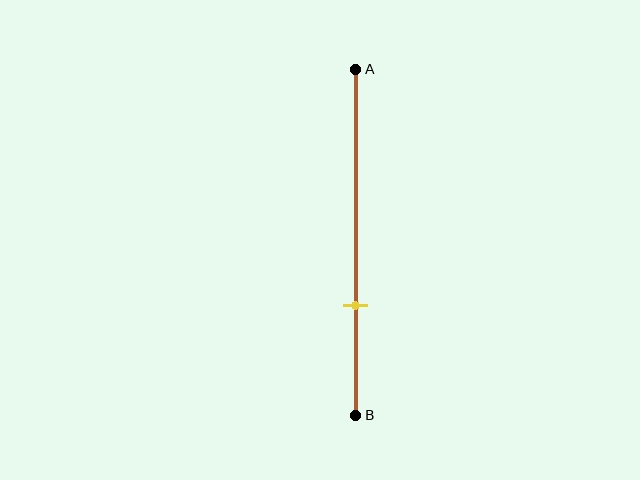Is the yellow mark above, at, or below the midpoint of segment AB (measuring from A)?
The yellow mark is below the midpoint of segment AB.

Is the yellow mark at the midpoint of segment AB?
No, the mark is at about 70% from A, not at the 50% midpoint.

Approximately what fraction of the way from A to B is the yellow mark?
The yellow mark is approximately 70% of the way from A to B.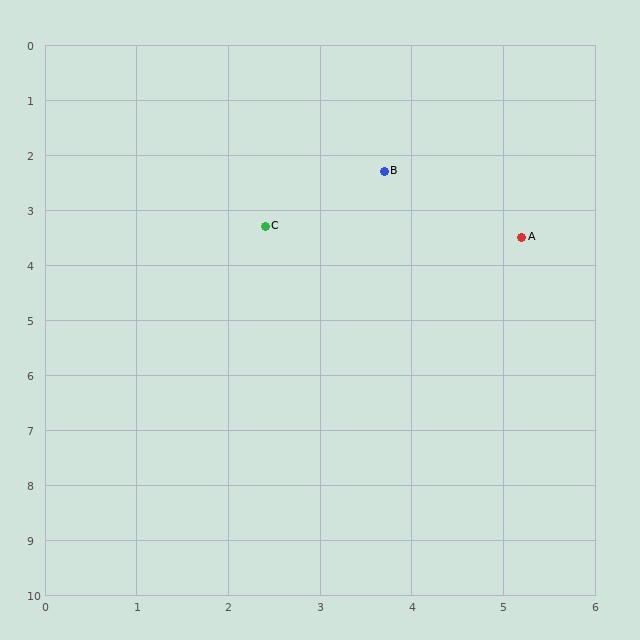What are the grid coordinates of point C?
Point C is at approximately (2.4, 3.3).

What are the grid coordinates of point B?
Point B is at approximately (3.7, 2.3).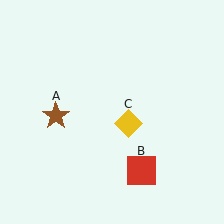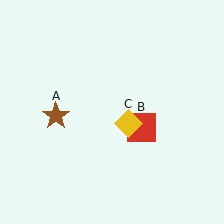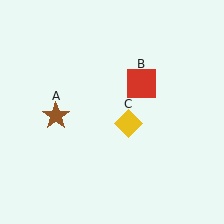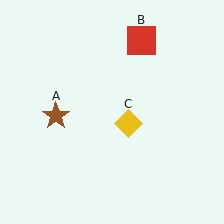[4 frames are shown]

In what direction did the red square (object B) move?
The red square (object B) moved up.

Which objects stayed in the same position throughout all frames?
Brown star (object A) and yellow diamond (object C) remained stationary.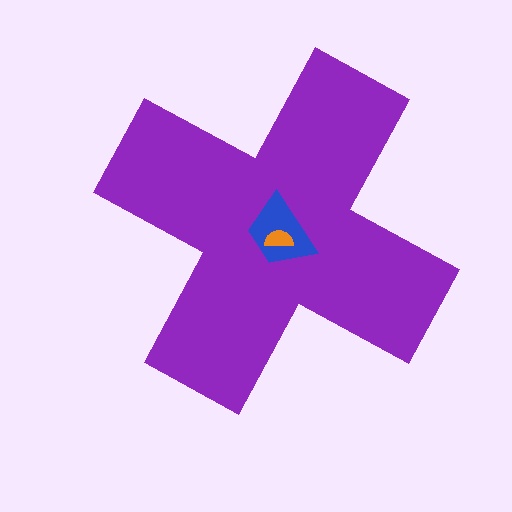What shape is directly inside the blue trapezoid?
The orange semicircle.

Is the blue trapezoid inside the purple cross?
Yes.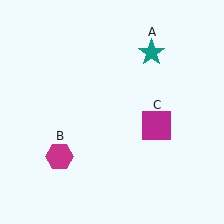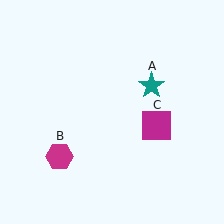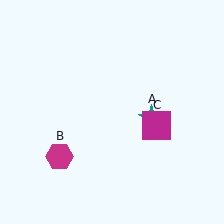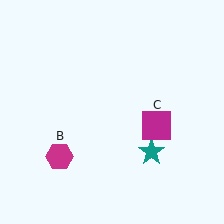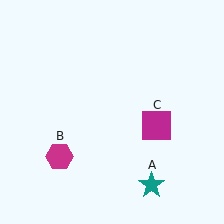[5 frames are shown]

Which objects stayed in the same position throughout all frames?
Magenta hexagon (object B) and magenta square (object C) remained stationary.